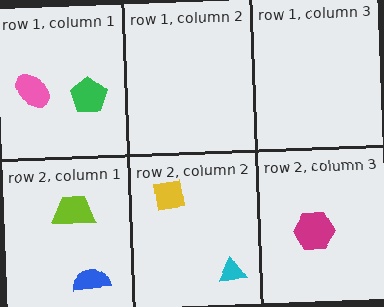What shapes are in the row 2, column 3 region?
The magenta hexagon.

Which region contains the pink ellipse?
The row 1, column 1 region.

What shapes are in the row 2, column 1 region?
The blue semicircle, the lime trapezoid.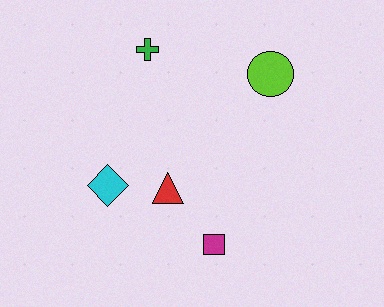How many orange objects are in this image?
There are no orange objects.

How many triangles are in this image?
There is 1 triangle.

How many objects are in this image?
There are 5 objects.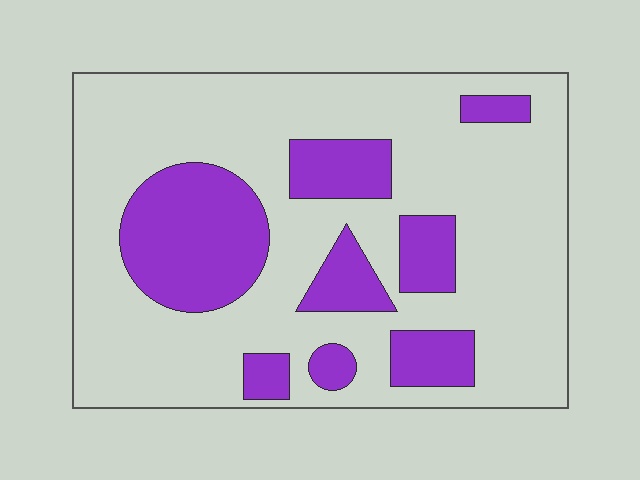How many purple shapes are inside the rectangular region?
8.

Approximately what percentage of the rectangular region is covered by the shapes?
Approximately 25%.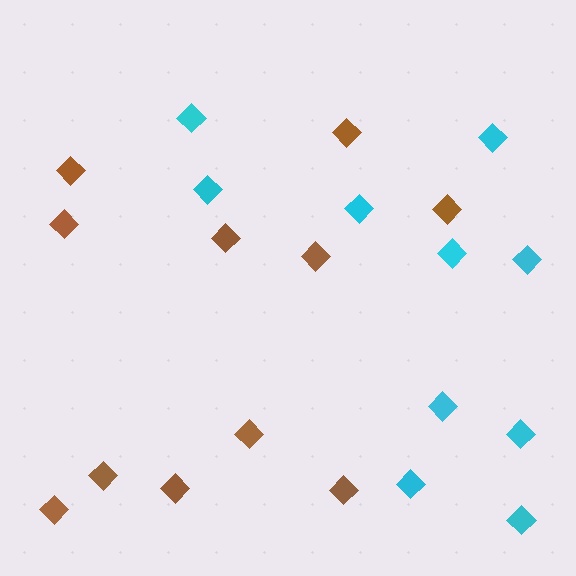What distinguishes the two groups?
There are 2 groups: one group of cyan diamonds (10) and one group of brown diamonds (11).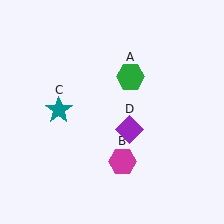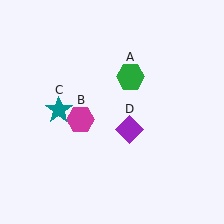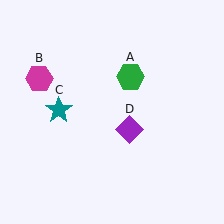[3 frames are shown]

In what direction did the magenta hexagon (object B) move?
The magenta hexagon (object B) moved up and to the left.